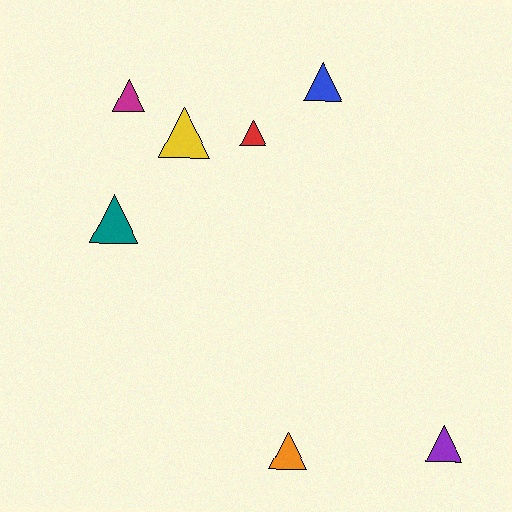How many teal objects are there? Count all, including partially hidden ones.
There is 1 teal object.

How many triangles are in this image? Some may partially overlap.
There are 7 triangles.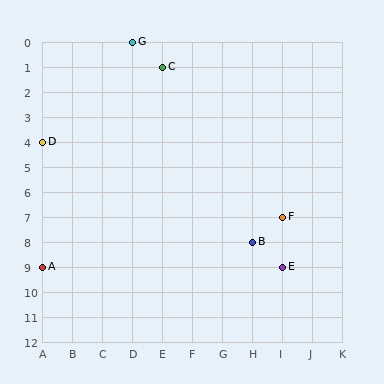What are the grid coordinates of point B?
Point B is at grid coordinates (H, 8).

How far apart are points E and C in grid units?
Points E and C are 4 columns and 8 rows apart (about 8.9 grid units diagonally).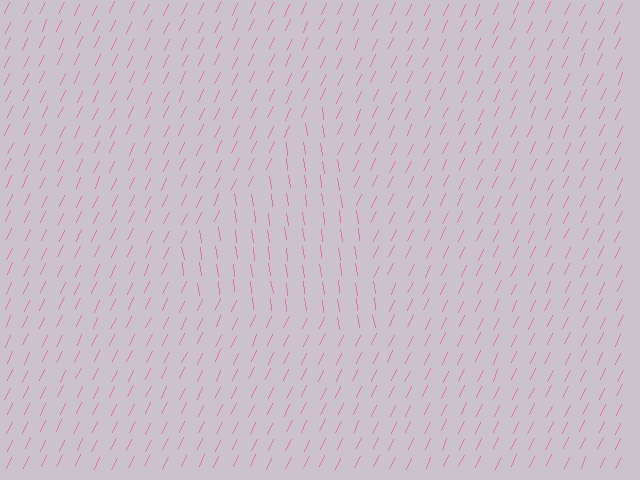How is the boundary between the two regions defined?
The boundary is defined purely by a change in line orientation (approximately 33 degrees difference). All lines are the same color and thickness.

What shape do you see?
I see a triangle.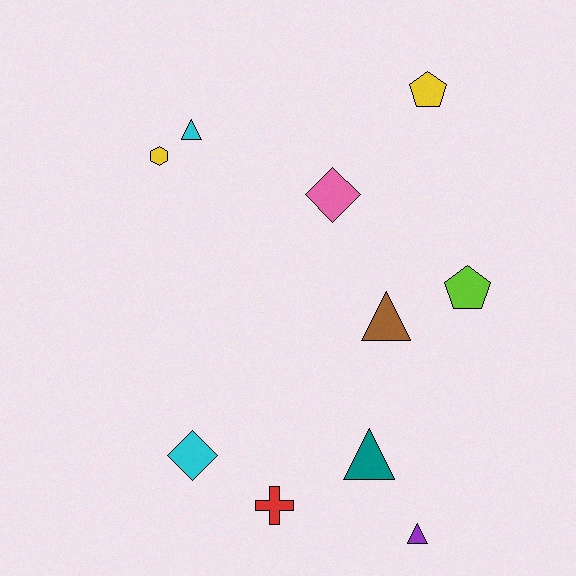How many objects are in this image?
There are 10 objects.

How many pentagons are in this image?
There are 2 pentagons.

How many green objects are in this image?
There are no green objects.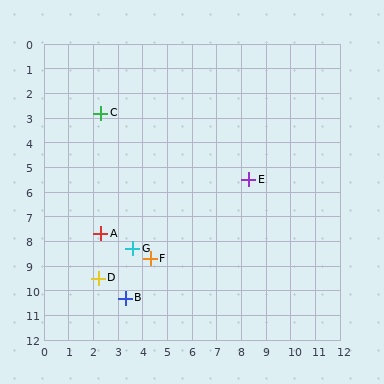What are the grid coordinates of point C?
Point C is at approximately (2.3, 2.8).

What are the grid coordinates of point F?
Point F is at approximately (4.3, 8.7).